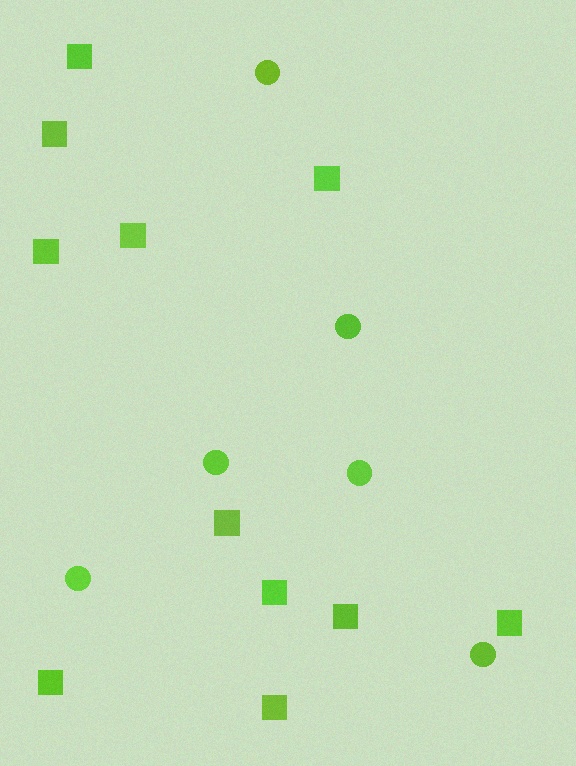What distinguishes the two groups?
There are 2 groups: one group of circles (6) and one group of squares (11).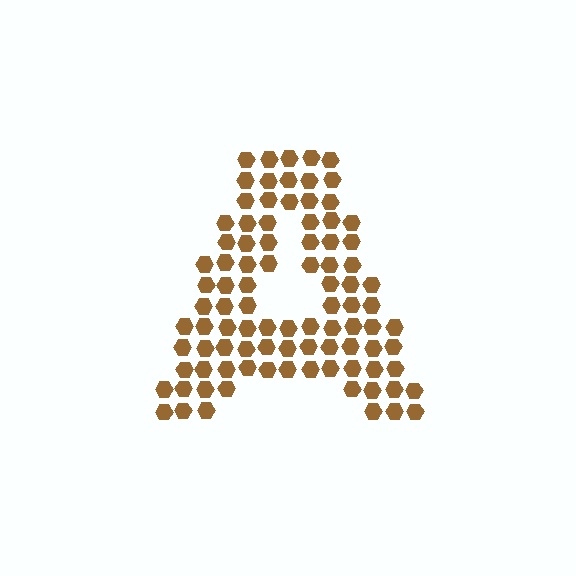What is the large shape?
The large shape is the letter A.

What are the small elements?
The small elements are hexagons.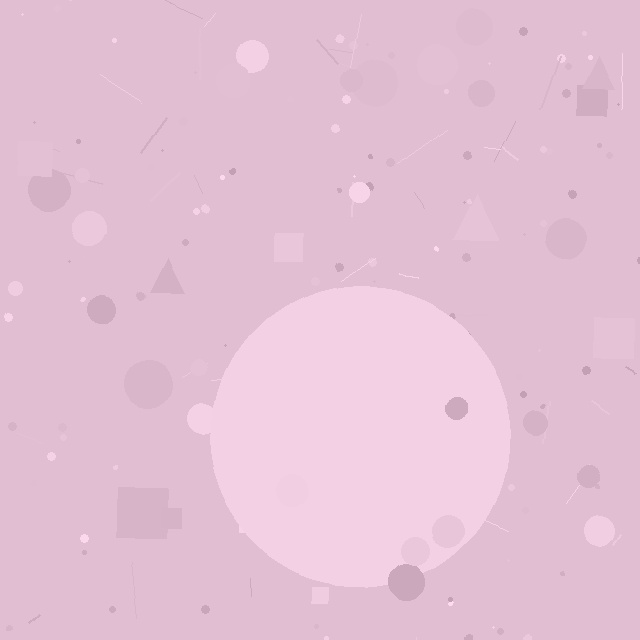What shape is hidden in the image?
A circle is hidden in the image.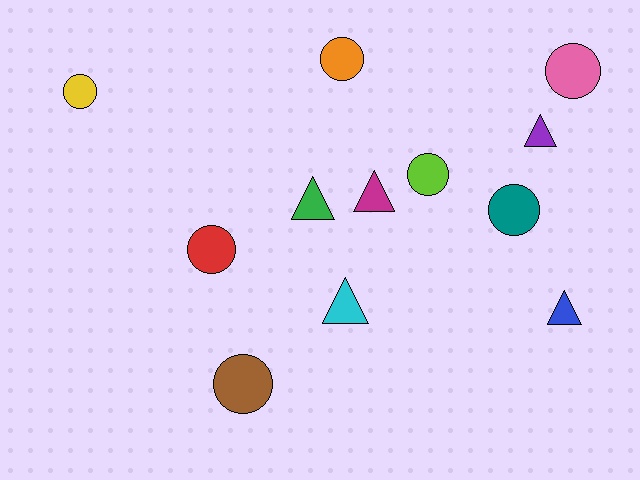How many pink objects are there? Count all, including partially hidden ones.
There is 1 pink object.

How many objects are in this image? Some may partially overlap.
There are 12 objects.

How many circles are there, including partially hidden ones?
There are 7 circles.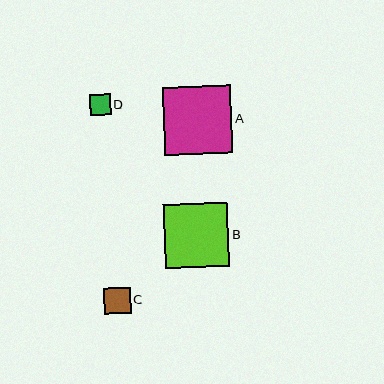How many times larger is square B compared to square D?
Square B is approximately 3.0 times the size of square D.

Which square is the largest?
Square A is the largest with a size of approximately 69 pixels.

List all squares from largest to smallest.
From largest to smallest: A, B, C, D.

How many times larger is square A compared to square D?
Square A is approximately 3.2 times the size of square D.